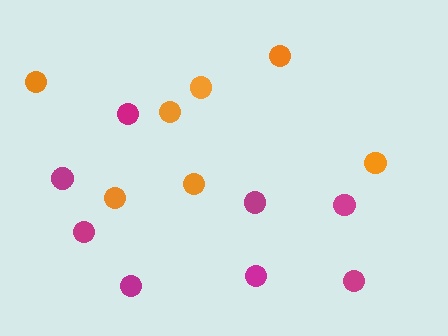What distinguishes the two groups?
There are 2 groups: one group of orange circles (7) and one group of magenta circles (8).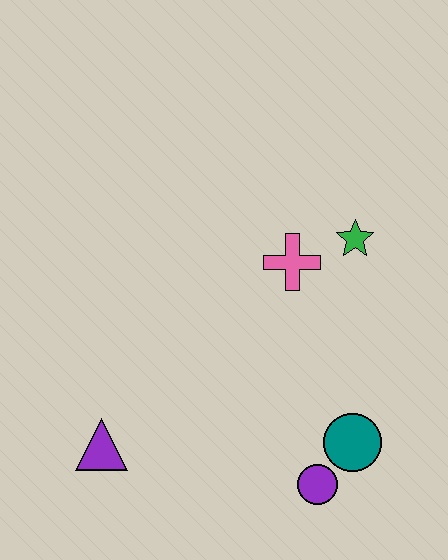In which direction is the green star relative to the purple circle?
The green star is above the purple circle.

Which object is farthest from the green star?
The purple triangle is farthest from the green star.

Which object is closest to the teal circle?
The purple circle is closest to the teal circle.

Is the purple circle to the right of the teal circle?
No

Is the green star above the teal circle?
Yes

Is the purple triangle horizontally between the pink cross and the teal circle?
No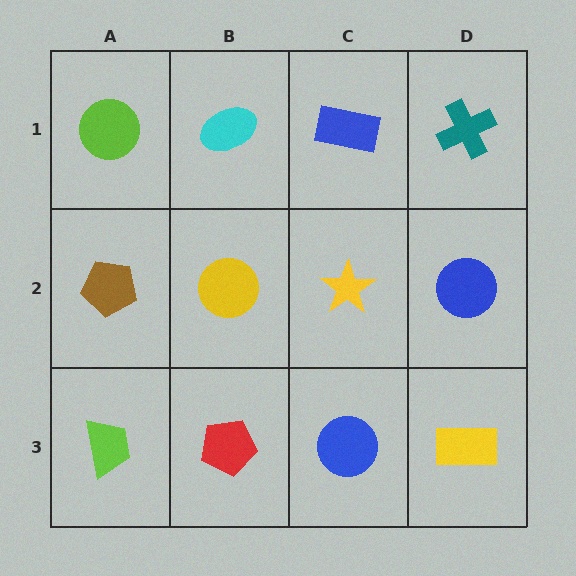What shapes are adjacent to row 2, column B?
A cyan ellipse (row 1, column B), a red pentagon (row 3, column B), a brown pentagon (row 2, column A), a yellow star (row 2, column C).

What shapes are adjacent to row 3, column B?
A yellow circle (row 2, column B), a lime trapezoid (row 3, column A), a blue circle (row 3, column C).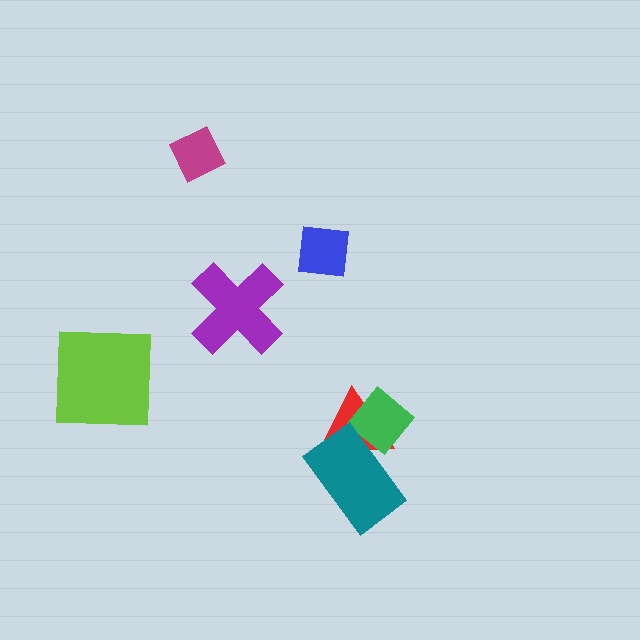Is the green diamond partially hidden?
Yes, it is partially covered by another shape.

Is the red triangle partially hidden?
Yes, it is partially covered by another shape.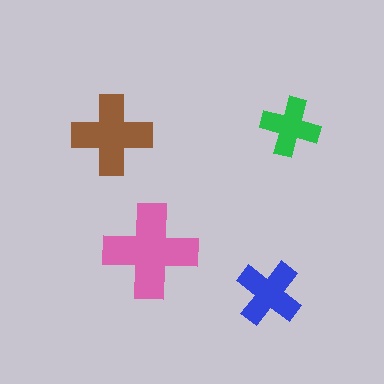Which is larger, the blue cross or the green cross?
The blue one.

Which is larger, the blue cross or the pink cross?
The pink one.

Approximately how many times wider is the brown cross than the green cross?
About 1.5 times wider.